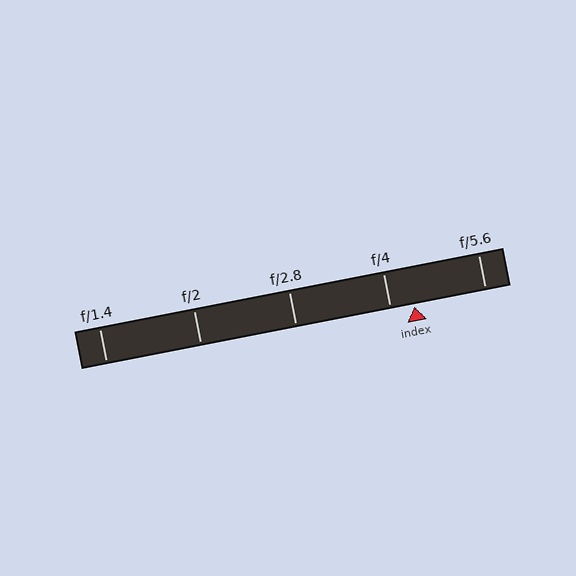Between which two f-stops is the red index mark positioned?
The index mark is between f/4 and f/5.6.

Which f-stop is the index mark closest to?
The index mark is closest to f/4.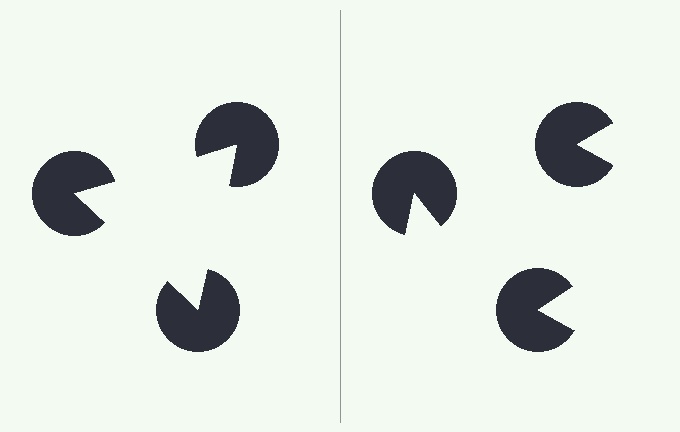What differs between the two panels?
The pac-man discs are positioned identically on both sides; only the wedge orientations differ. On the left they align to a triangle; on the right they are misaligned.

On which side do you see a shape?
An illusory triangle appears on the left side. On the right side the wedge cuts are rotated, so no coherent shape forms.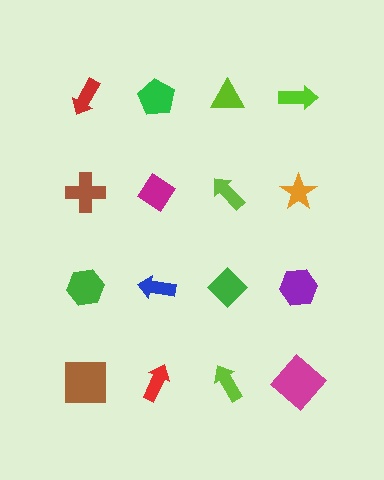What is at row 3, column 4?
A purple hexagon.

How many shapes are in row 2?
4 shapes.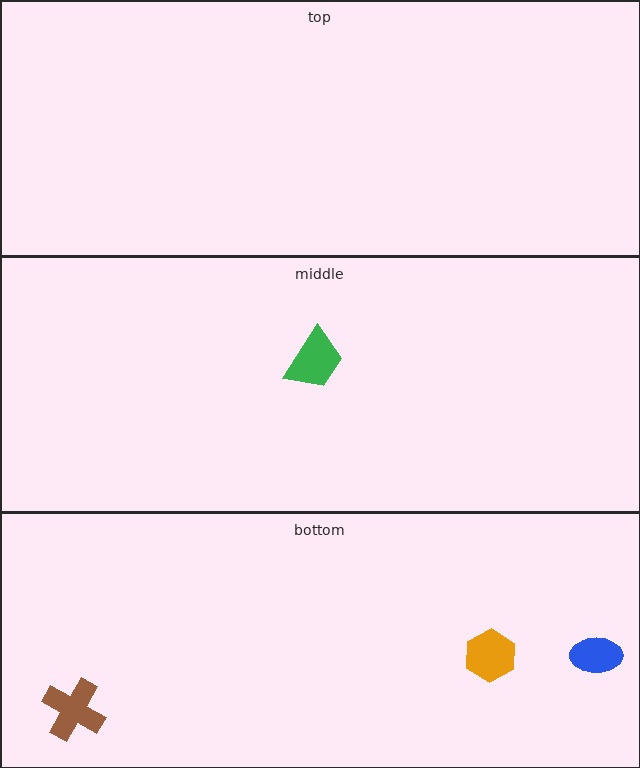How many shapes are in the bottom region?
3.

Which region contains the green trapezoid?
The middle region.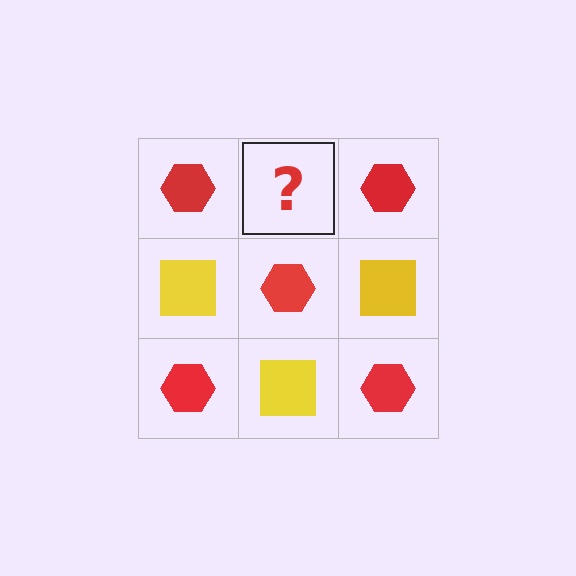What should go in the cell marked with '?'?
The missing cell should contain a yellow square.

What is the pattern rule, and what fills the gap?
The rule is that it alternates red hexagon and yellow square in a checkerboard pattern. The gap should be filled with a yellow square.